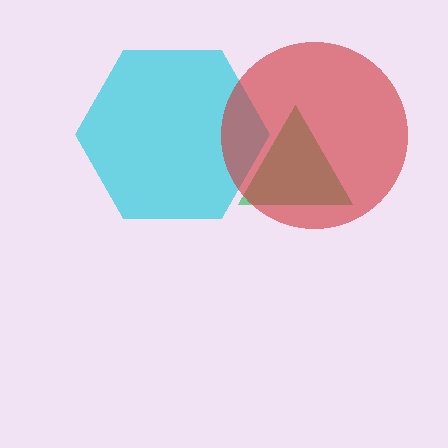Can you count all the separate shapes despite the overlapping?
Yes, there are 3 separate shapes.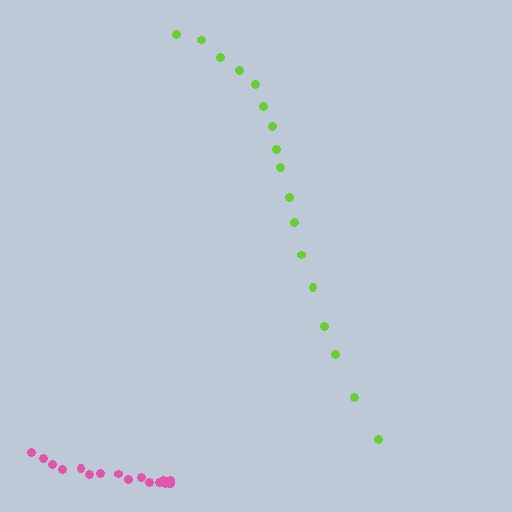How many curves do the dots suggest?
There are 2 distinct paths.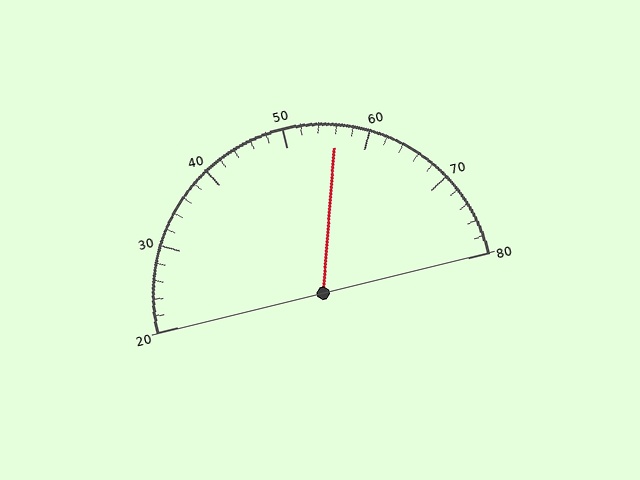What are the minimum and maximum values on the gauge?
The gauge ranges from 20 to 80.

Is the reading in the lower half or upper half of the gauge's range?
The reading is in the upper half of the range (20 to 80).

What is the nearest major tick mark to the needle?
The nearest major tick mark is 60.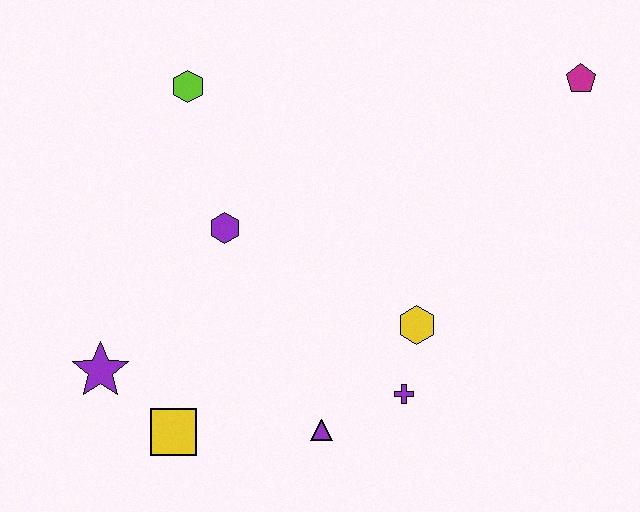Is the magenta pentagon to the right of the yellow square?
Yes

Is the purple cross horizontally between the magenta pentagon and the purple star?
Yes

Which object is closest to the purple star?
The yellow square is closest to the purple star.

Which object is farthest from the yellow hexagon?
The lime hexagon is farthest from the yellow hexagon.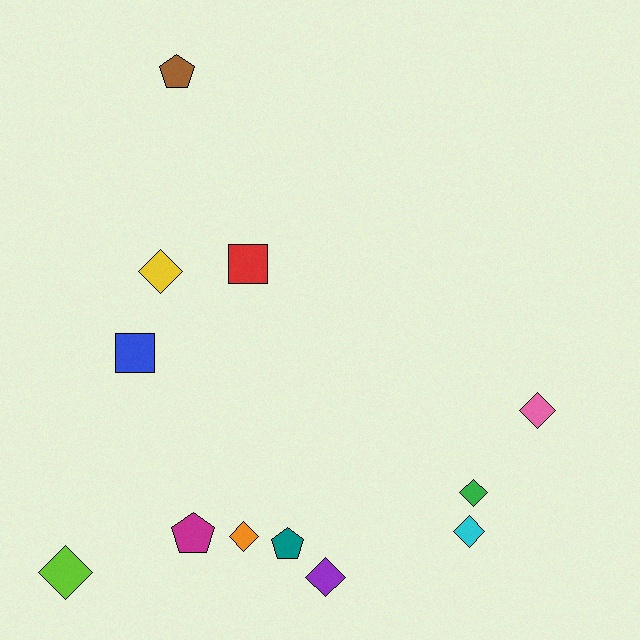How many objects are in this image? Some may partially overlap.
There are 12 objects.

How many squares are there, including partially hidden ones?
There are 2 squares.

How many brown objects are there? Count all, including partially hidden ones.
There is 1 brown object.